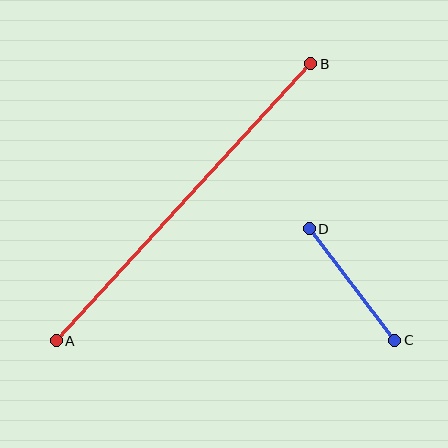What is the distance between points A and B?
The distance is approximately 376 pixels.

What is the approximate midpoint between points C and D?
The midpoint is at approximately (352, 284) pixels.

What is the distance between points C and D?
The distance is approximately 140 pixels.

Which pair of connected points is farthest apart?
Points A and B are farthest apart.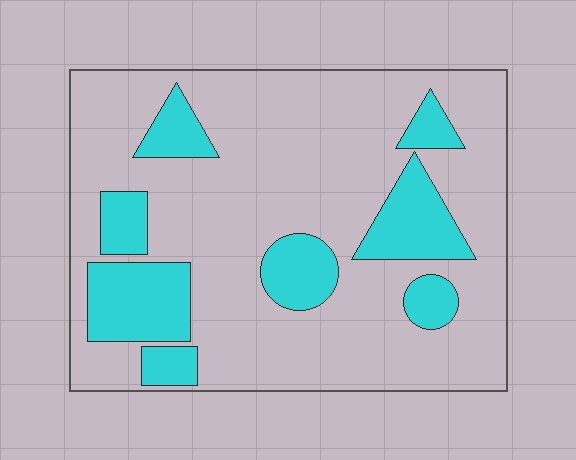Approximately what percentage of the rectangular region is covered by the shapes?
Approximately 25%.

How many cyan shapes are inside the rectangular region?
8.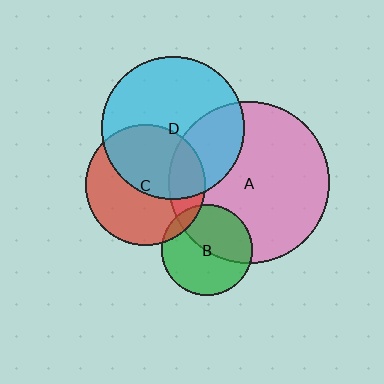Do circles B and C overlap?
Yes.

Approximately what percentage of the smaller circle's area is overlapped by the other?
Approximately 10%.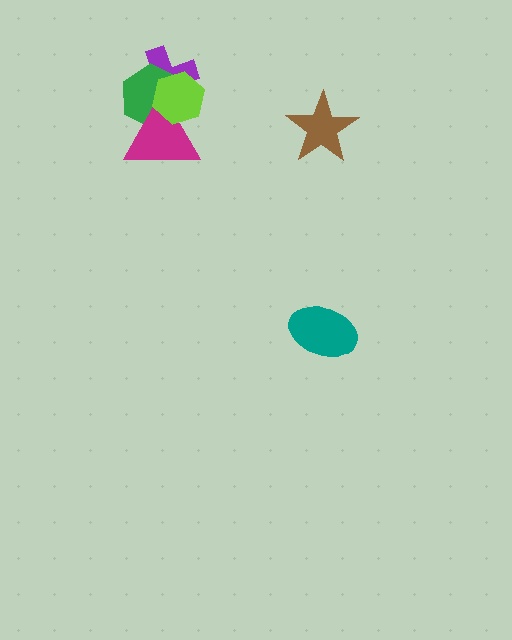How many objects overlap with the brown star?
0 objects overlap with the brown star.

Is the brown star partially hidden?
No, no other shape covers it.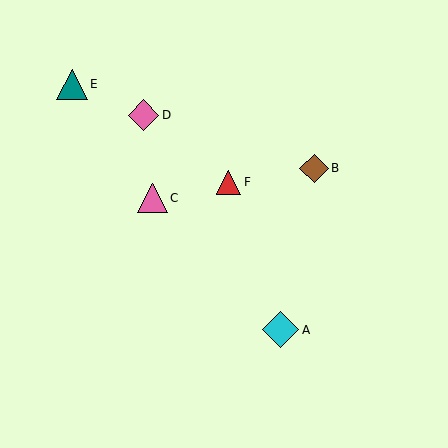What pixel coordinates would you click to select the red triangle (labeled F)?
Click at (229, 182) to select the red triangle F.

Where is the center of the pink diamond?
The center of the pink diamond is at (144, 115).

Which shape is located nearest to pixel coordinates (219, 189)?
The red triangle (labeled F) at (229, 182) is nearest to that location.